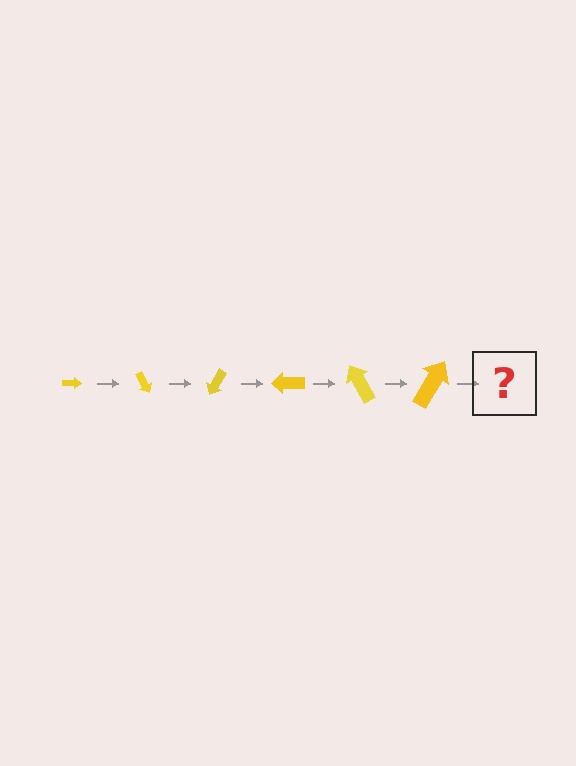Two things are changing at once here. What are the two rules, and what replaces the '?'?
The two rules are that the arrow grows larger each step and it rotates 60 degrees each step. The '?' should be an arrow, larger than the previous one and rotated 360 degrees from the start.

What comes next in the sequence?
The next element should be an arrow, larger than the previous one and rotated 360 degrees from the start.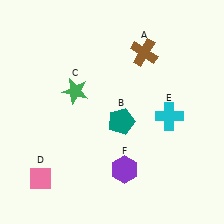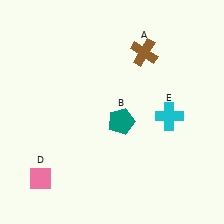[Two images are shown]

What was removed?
The purple hexagon (F), the green star (C) were removed in Image 2.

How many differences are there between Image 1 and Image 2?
There are 2 differences between the two images.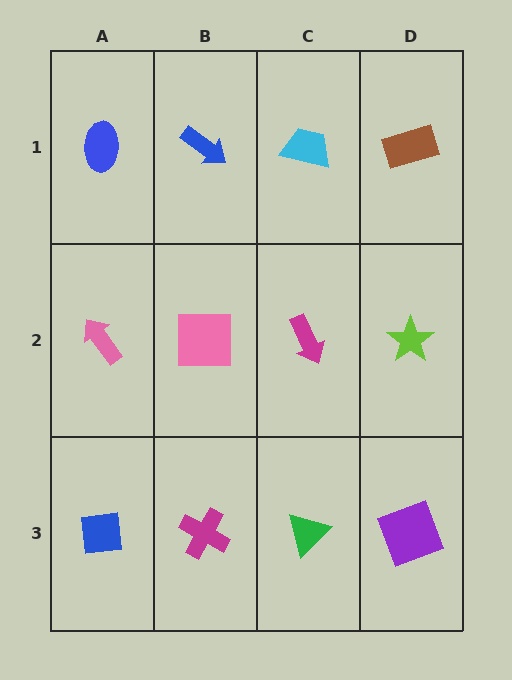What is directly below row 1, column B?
A pink square.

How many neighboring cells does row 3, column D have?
2.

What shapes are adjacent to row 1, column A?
A pink arrow (row 2, column A), a blue arrow (row 1, column B).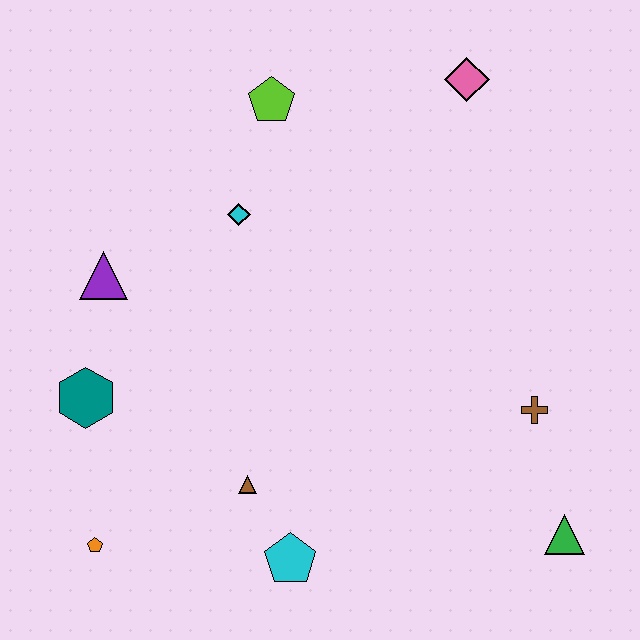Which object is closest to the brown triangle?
The cyan pentagon is closest to the brown triangle.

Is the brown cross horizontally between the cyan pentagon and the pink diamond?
No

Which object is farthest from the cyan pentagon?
The pink diamond is farthest from the cyan pentagon.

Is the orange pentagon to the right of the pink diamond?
No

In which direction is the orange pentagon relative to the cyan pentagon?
The orange pentagon is to the left of the cyan pentagon.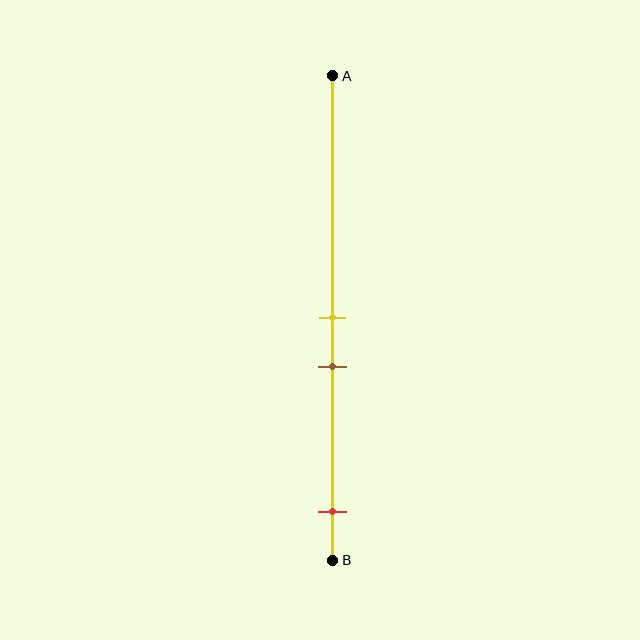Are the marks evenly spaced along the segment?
No, the marks are not evenly spaced.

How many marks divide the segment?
There are 3 marks dividing the segment.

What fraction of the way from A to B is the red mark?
The red mark is approximately 90% (0.9) of the way from A to B.